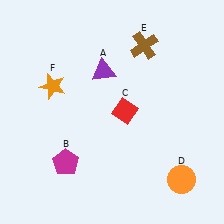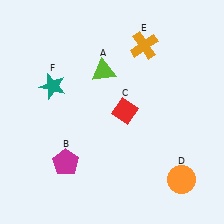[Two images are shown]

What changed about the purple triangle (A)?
In Image 1, A is purple. In Image 2, it changed to lime.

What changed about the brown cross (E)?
In Image 1, E is brown. In Image 2, it changed to orange.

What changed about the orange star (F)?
In Image 1, F is orange. In Image 2, it changed to teal.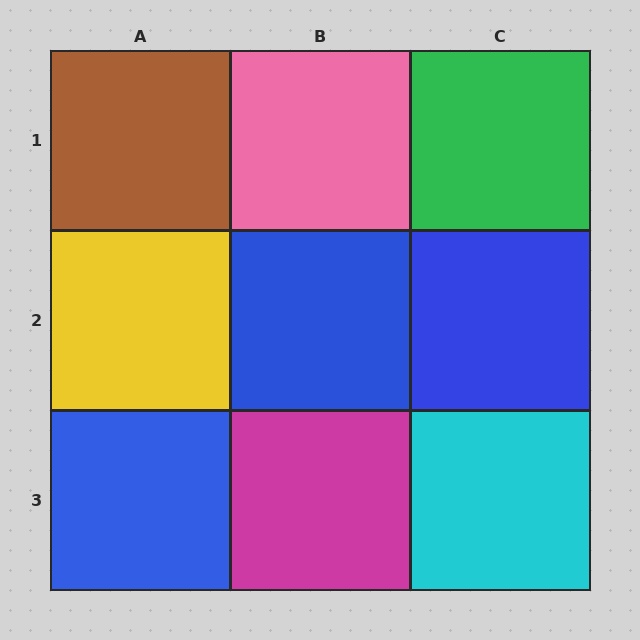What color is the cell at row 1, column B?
Pink.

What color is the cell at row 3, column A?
Blue.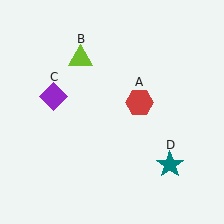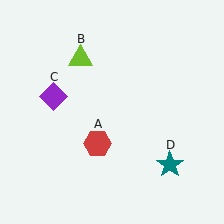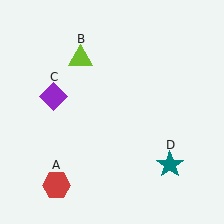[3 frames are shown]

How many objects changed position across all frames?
1 object changed position: red hexagon (object A).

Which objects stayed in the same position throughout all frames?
Lime triangle (object B) and purple diamond (object C) and teal star (object D) remained stationary.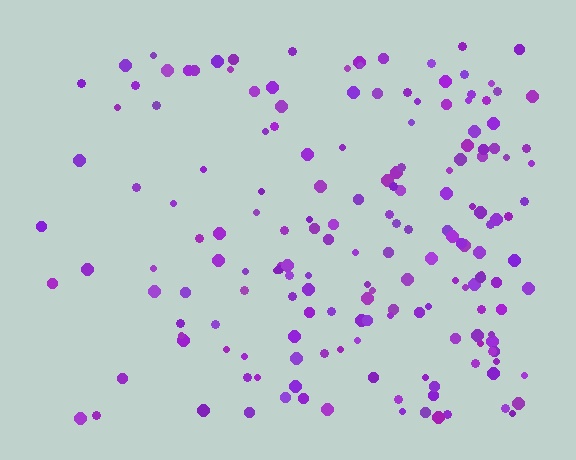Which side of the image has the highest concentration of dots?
The right.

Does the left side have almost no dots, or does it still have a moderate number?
Still a moderate number, just noticeably fewer than the right.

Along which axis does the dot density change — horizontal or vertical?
Horizontal.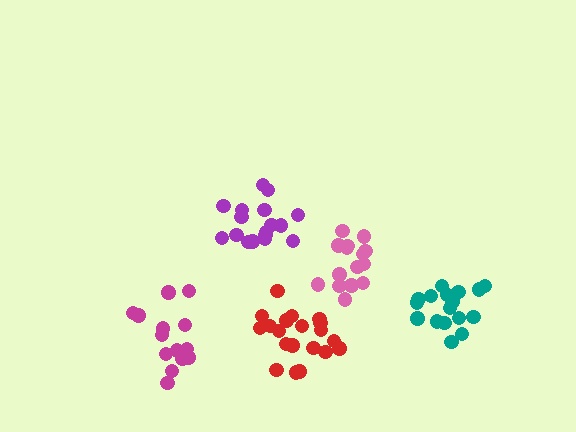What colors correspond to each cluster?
The clusters are colored: red, teal, magenta, purple, pink.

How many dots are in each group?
Group 1: 20 dots, Group 2: 17 dots, Group 3: 14 dots, Group 4: 17 dots, Group 5: 15 dots (83 total).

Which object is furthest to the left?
The magenta cluster is leftmost.